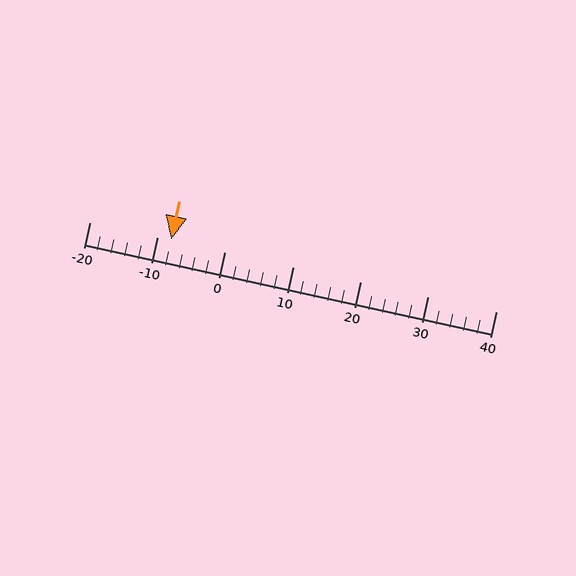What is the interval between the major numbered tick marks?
The major tick marks are spaced 10 units apart.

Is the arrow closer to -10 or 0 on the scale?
The arrow is closer to -10.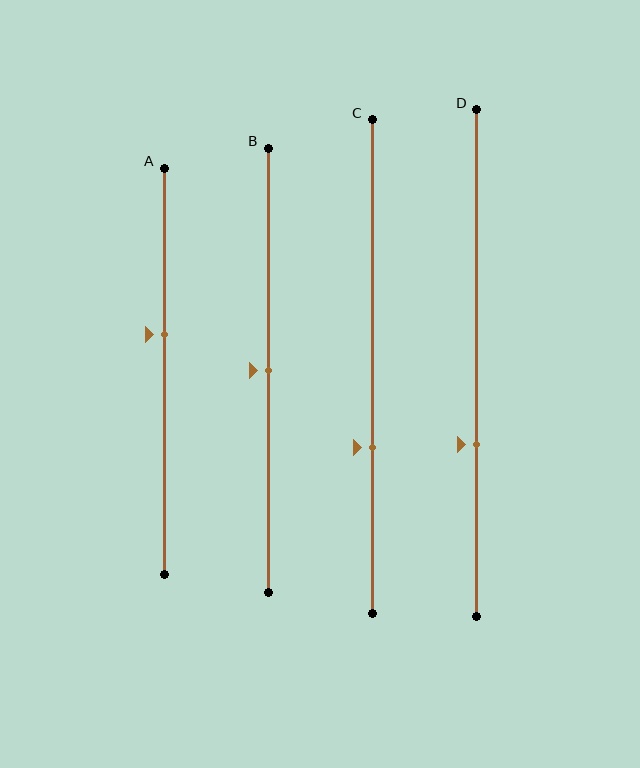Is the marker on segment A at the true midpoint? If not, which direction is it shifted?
No, the marker on segment A is shifted upward by about 9% of the segment length.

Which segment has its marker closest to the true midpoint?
Segment B has its marker closest to the true midpoint.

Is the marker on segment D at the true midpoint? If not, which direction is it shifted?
No, the marker on segment D is shifted downward by about 16% of the segment length.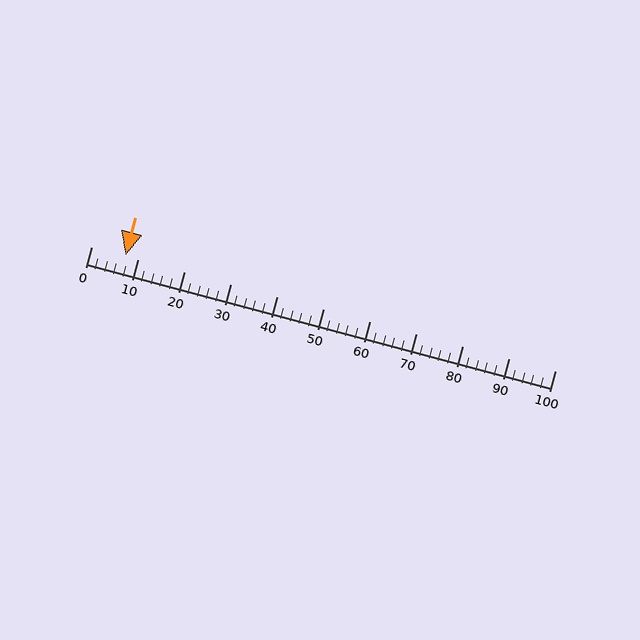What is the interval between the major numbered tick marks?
The major tick marks are spaced 10 units apart.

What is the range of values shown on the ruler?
The ruler shows values from 0 to 100.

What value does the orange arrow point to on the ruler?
The orange arrow points to approximately 7.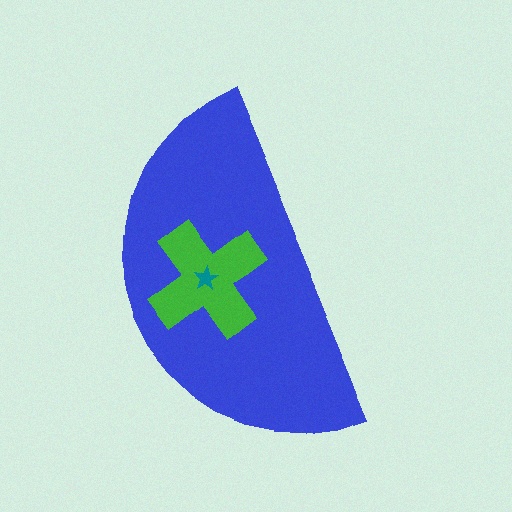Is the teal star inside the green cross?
Yes.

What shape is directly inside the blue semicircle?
The green cross.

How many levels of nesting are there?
3.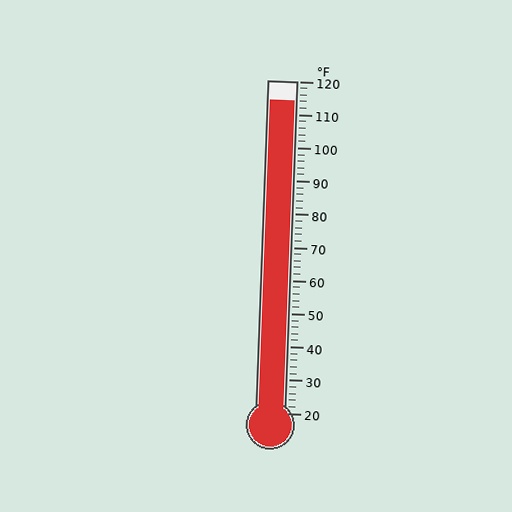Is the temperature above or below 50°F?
The temperature is above 50°F.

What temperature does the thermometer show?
The thermometer shows approximately 114°F.